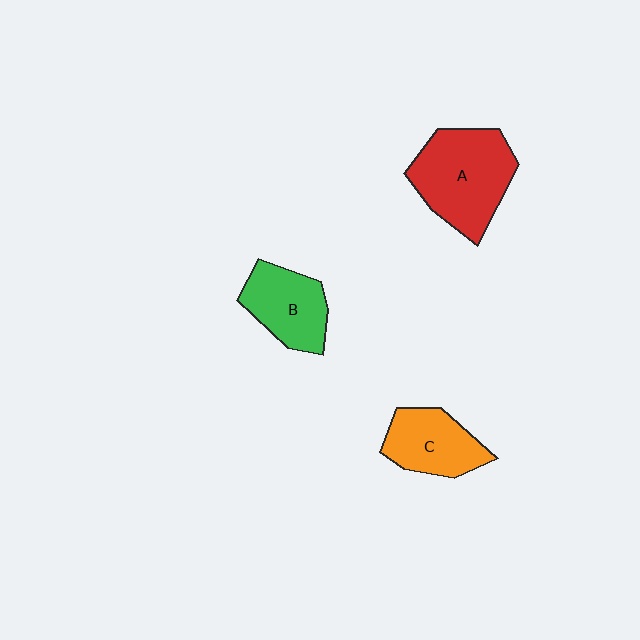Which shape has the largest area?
Shape A (red).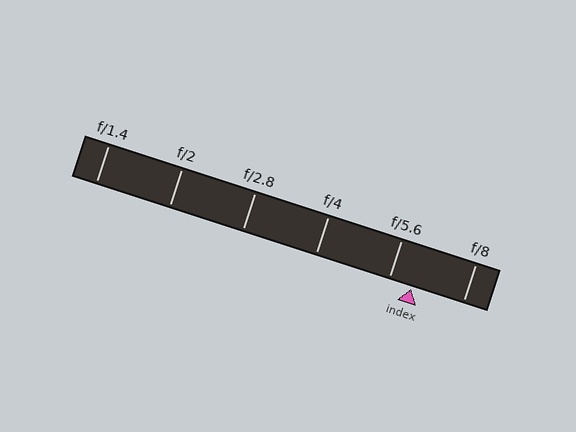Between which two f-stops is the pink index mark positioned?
The index mark is between f/5.6 and f/8.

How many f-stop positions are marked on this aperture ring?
There are 6 f-stop positions marked.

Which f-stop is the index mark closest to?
The index mark is closest to f/5.6.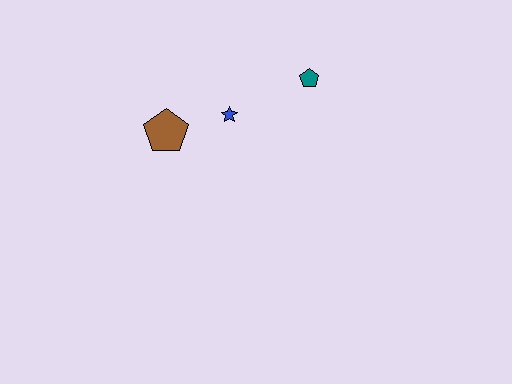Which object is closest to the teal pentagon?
The blue star is closest to the teal pentagon.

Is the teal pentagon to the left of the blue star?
No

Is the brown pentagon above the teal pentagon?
No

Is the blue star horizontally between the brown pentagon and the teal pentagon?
Yes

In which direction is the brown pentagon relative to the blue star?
The brown pentagon is to the left of the blue star.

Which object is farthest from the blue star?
The teal pentagon is farthest from the blue star.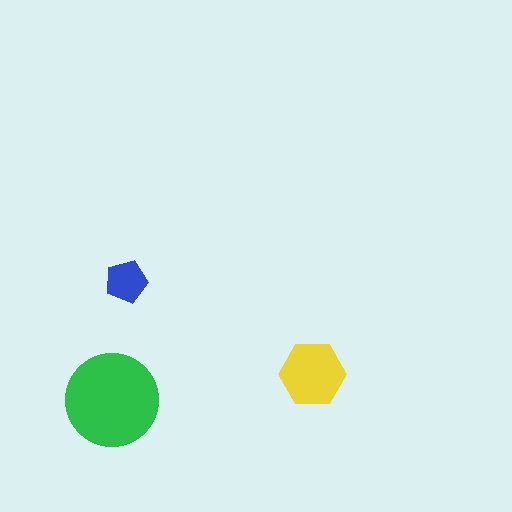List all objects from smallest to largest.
The blue pentagon, the yellow hexagon, the green circle.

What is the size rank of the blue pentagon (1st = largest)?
3rd.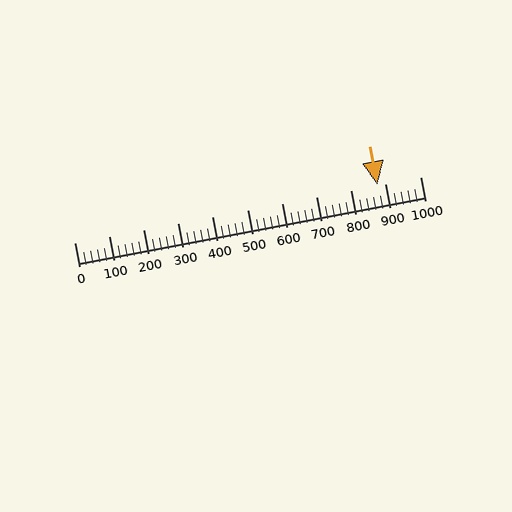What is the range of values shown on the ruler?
The ruler shows values from 0 to 1000.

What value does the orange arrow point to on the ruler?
The orange arrow points to approximately 878.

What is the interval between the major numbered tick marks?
The major tick marks are spaced 100 units apart.